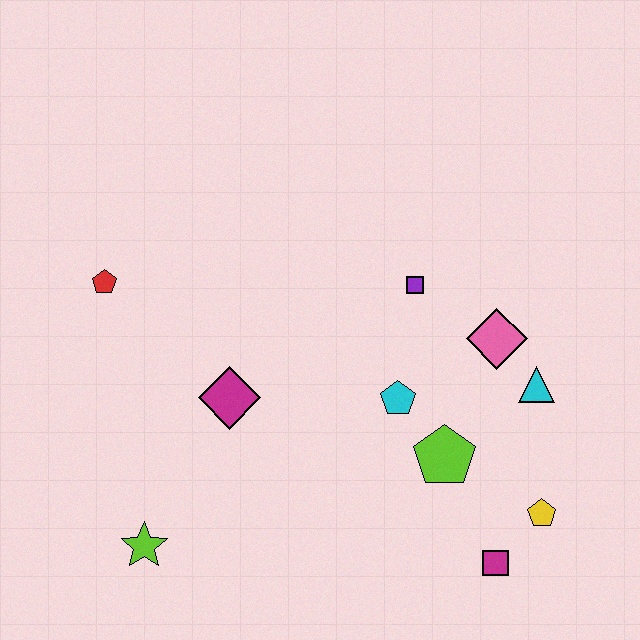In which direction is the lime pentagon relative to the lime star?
The lime pentagon is to the right of the lime star.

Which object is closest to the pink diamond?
The cyan triangle is closest to the pink diamond.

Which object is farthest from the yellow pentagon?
The red pentagon is farthest from the yellow pentagon.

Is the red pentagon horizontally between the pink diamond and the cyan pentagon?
No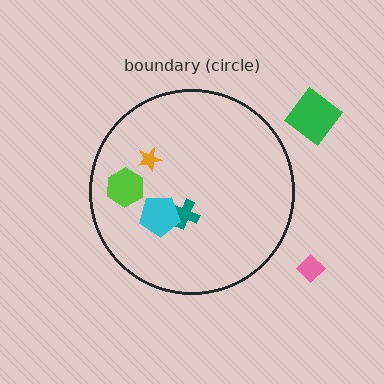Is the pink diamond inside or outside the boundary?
Outside.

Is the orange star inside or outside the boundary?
Inside.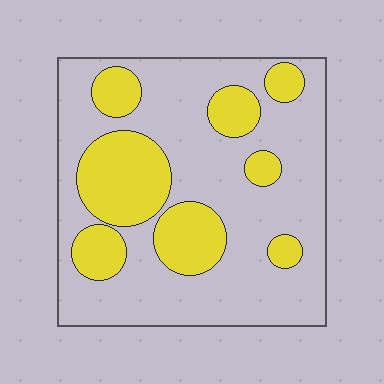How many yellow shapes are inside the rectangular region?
8.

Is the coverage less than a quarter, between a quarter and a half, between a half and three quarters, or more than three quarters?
Between a quarter and a half.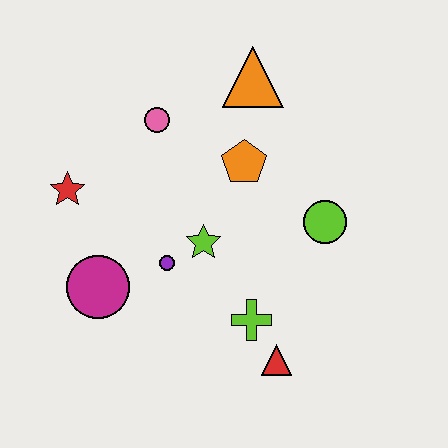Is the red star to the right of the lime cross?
No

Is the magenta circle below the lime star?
Yes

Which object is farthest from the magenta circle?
The orange triangle is farthest from the magenta circle.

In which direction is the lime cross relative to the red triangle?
The lime cross is above the red triangle.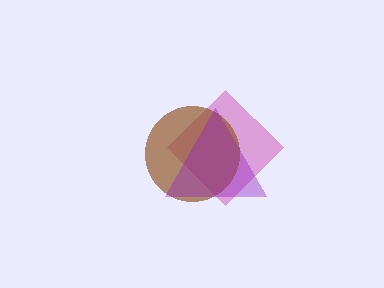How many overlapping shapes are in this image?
There are 3 overlapping shapes in the image.